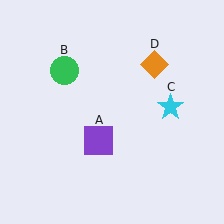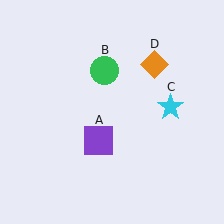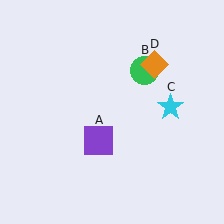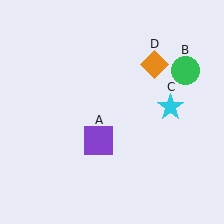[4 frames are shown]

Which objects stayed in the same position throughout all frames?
Purple square (object A) and cyan star (object C) and orange diamond (object D) remained stationary.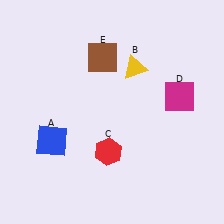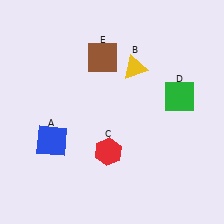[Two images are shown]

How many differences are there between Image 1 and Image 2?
There is 1 difference between the two images.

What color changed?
The square (D) changed from magenta in Image 1 to green in Image 2.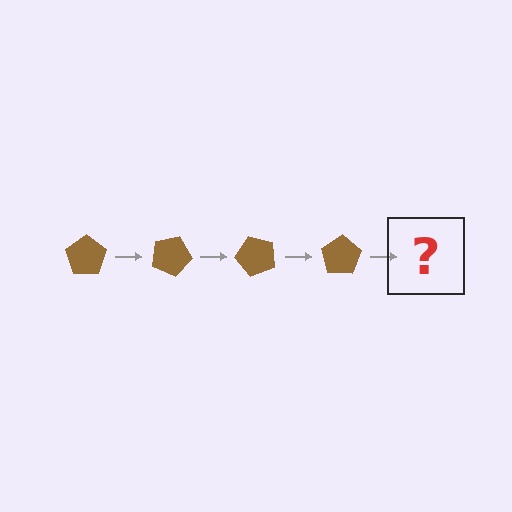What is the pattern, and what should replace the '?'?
The pattern is that the pentagon rotates 25 degrees each step. The '?' should be a brown pentagon rotated 100 degrees.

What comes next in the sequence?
The next element should be a brown pentagon rotated 100 degrees.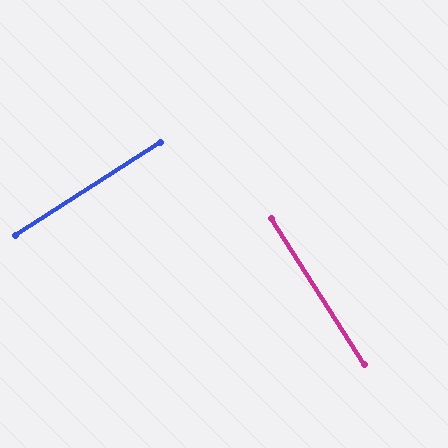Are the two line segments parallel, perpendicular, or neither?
Perpendicular — they meet at approximately 90°.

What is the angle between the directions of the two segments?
Approximately 90 degrees.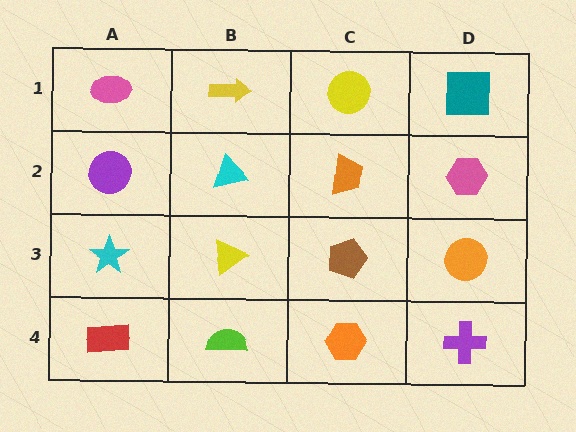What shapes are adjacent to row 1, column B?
A cyan triangle (row 2, column B), a pink ellipse (row 1, column A), a yellow circle (row 1, column C).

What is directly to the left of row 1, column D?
A yellow circle.